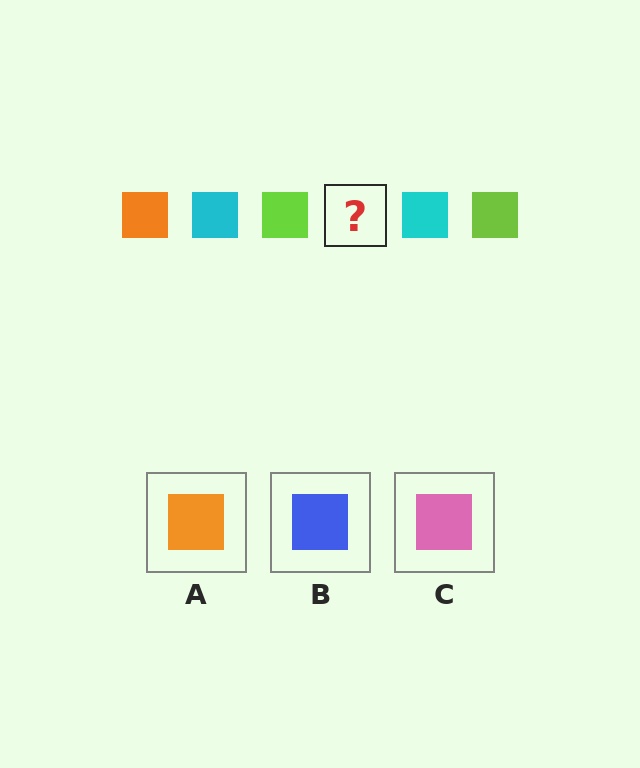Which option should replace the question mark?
Option A.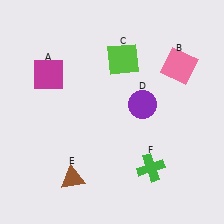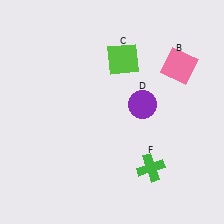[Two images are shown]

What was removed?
The brown triangle (E), the magenta square (A) were removed in Image 2.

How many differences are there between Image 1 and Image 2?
There are 2 differences between the two images.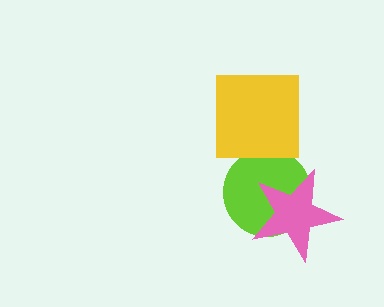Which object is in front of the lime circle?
The pink star is in front of the lime circle.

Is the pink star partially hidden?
No, no other shape covers it.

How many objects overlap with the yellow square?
0 objects overlap with the yellow square.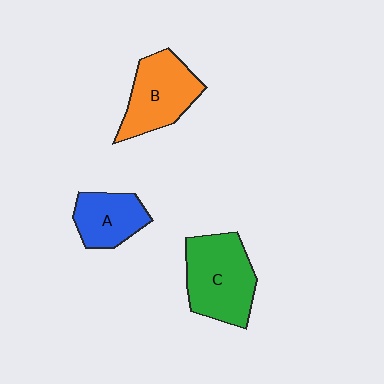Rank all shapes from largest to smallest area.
From largest to smallest: C (green), B (orange), A (blue).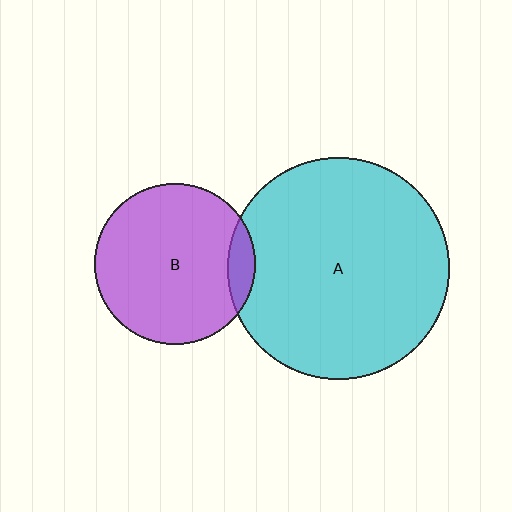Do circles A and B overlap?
Yes.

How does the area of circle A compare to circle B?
Approximately 1.9 times.